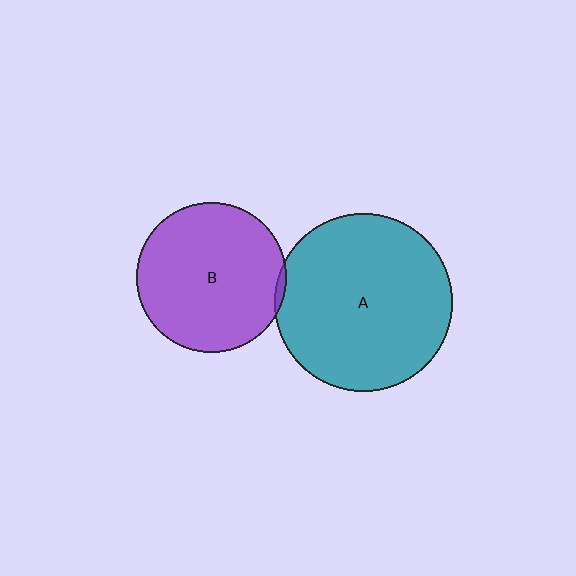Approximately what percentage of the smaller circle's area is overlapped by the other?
Approximately 5%.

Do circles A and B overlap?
Yes.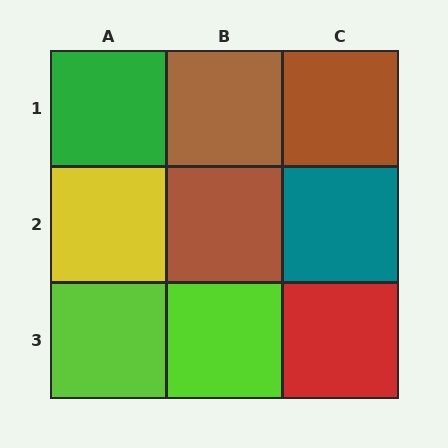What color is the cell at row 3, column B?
Lime.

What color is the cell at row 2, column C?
Teal.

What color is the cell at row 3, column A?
Lime.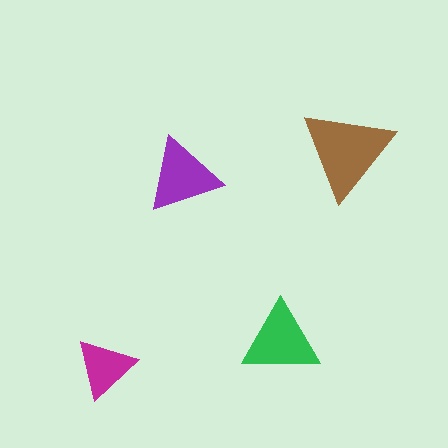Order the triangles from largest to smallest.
the brown one, the green one, the purple one, the magenta one.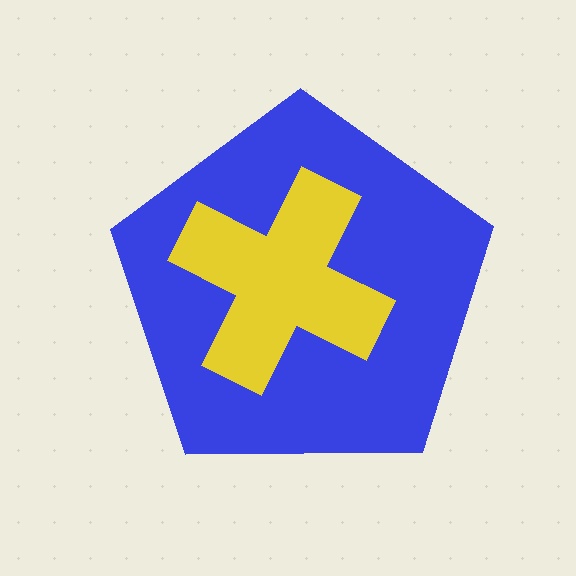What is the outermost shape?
The blue pentagon.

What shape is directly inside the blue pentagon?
The yellow cross.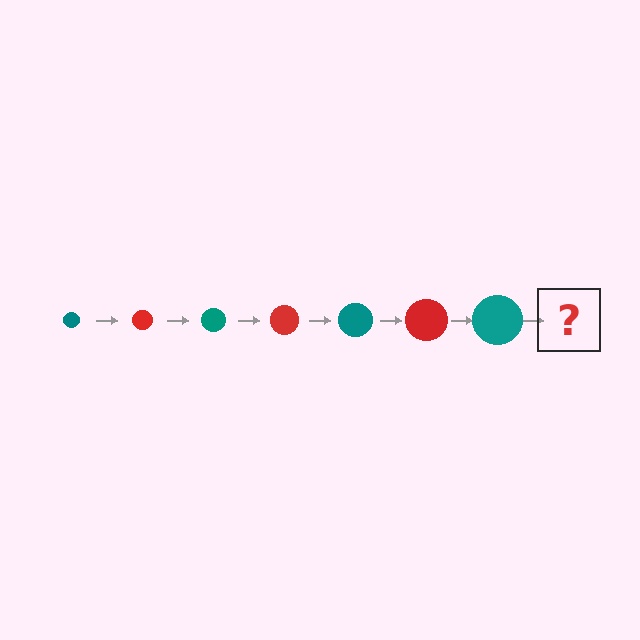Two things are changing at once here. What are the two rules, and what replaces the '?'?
The two rules are that the circle grows larger each step and the color cycles through teal and red. The '?' should be a red circle, larger than the previous one.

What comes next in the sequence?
The next element should be a red circle, larger than the previous one.